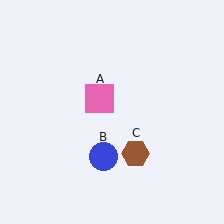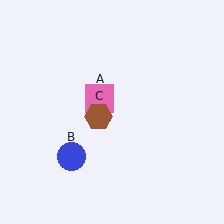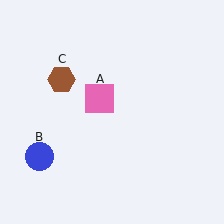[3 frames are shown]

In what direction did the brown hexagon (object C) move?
The brown hexagon (object C) moved up and to the left.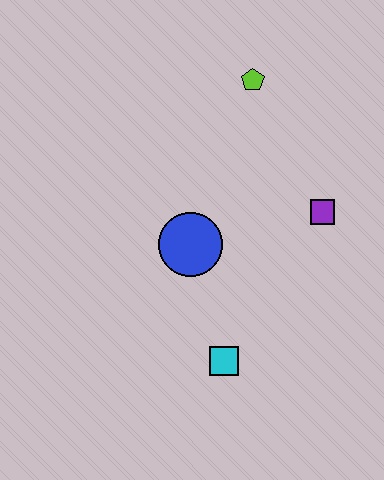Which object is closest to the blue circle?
The cyan square is closest to the blue circle.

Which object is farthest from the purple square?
The cyan square is farthest from the purple square.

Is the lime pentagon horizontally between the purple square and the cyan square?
Yes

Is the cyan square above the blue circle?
No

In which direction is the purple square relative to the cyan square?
The purple square is above the cyan square.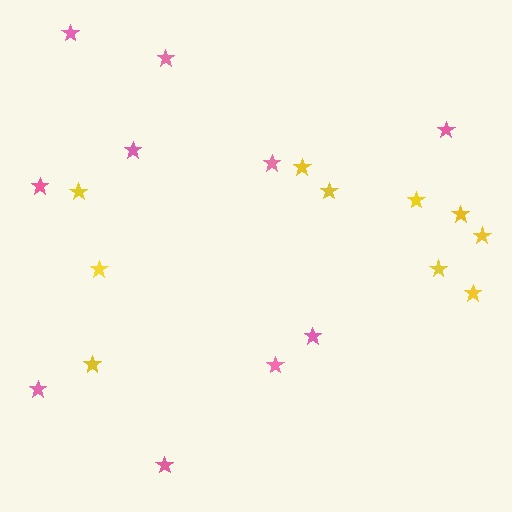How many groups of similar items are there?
There are 2 groups: one group of pink stars (10) and one group of yellow stars (10).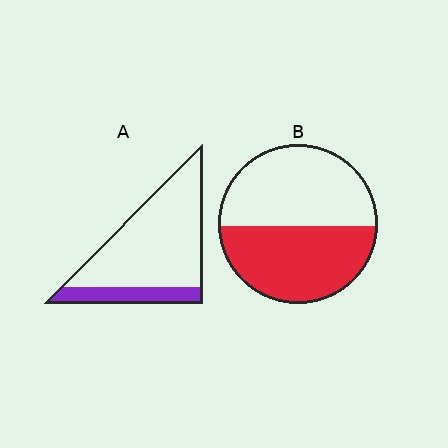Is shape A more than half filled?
No.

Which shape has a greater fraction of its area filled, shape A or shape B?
Shape B.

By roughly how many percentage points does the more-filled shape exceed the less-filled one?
By roughly 30 percentage points (B over A).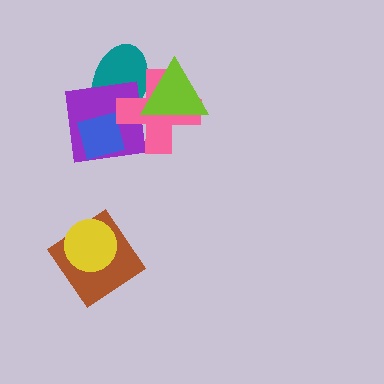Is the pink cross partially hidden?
Yes, it is partially covered by another shape.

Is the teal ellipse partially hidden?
Yes, it is partially covered by another shape.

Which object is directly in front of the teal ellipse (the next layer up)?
The purple square is directly in front of the teal ellipse.